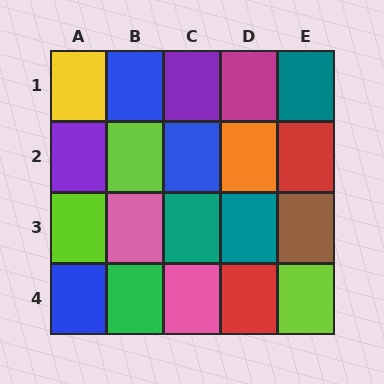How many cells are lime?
3 cells are lime.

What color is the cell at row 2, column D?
Orange.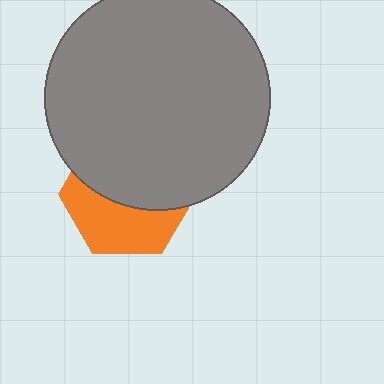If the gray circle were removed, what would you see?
You would see the complete orange hexagon.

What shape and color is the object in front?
The object in front is a gray circle.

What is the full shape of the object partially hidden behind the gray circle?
The partially hidden object is an orange hexagon.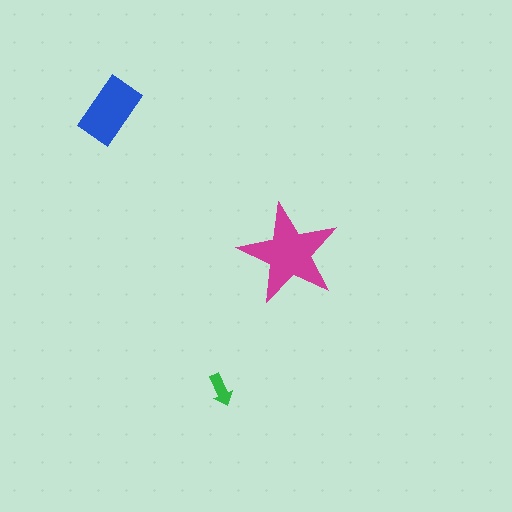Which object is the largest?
The magenta star.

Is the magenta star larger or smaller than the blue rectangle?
Larger.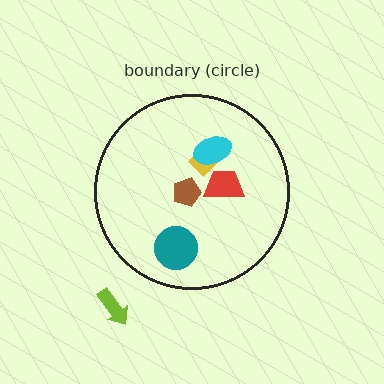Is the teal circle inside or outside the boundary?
Inside.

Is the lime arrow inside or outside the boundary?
Outside.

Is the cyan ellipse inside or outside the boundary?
Inside.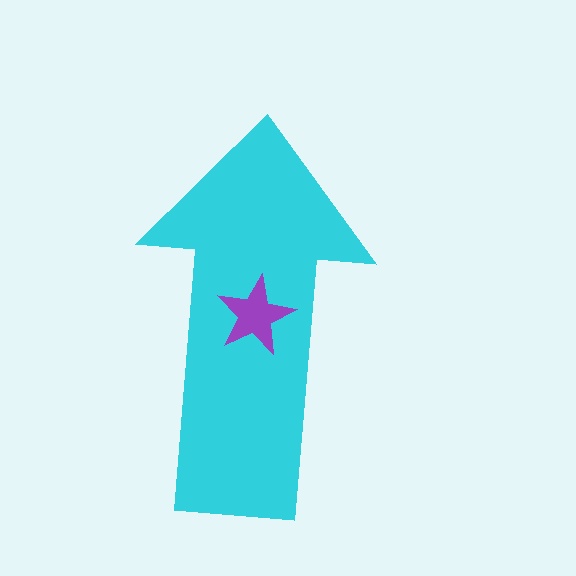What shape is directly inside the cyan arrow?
The purple star.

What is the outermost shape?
The cyan arrow.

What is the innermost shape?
The purple star.